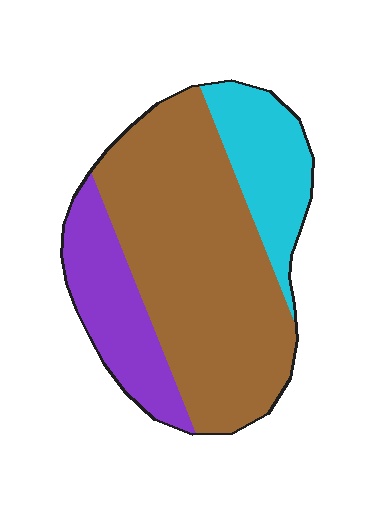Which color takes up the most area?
Brown, at roughly 60%.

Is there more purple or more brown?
Brown.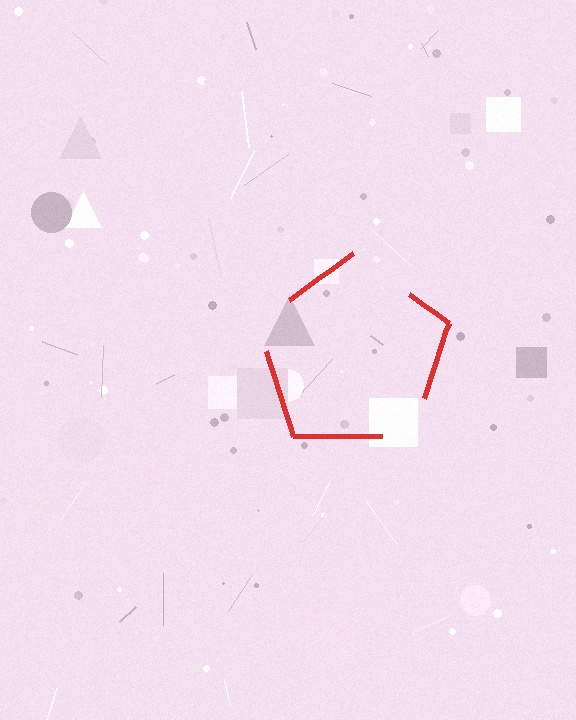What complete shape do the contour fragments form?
The contour fragments form a pentagon.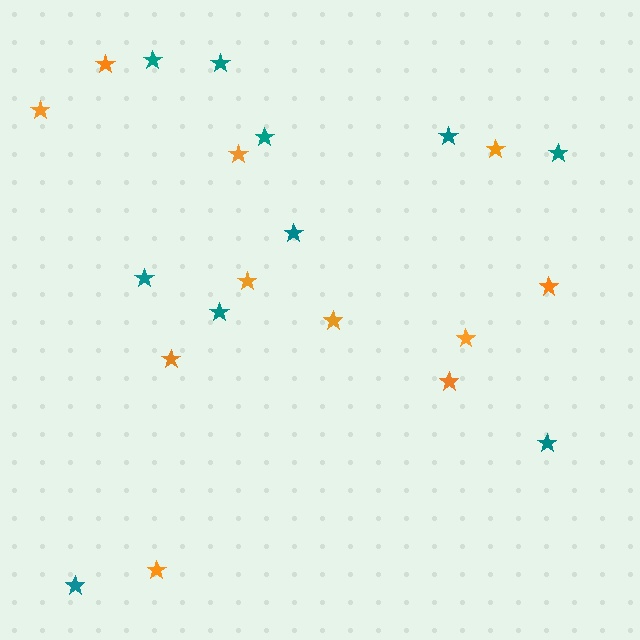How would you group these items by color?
There are 2 groups: one group of orange stars (11) and one group of teal stars (10).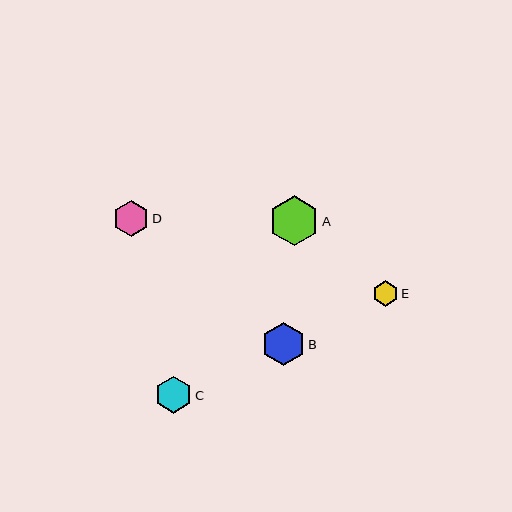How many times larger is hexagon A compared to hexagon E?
Hexagon A is approximately 2.0 times the size of hexagon E.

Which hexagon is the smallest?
Hexagon E is the smallest with a size of approximately 25 pixels.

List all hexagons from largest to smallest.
From largest to smallest: A, B, C, D, E.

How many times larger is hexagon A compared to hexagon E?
Hexagon A is approximately 2.0 times the size of hexagon E.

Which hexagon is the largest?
Hexagon A is the largest with a size of approximately 50 pixels.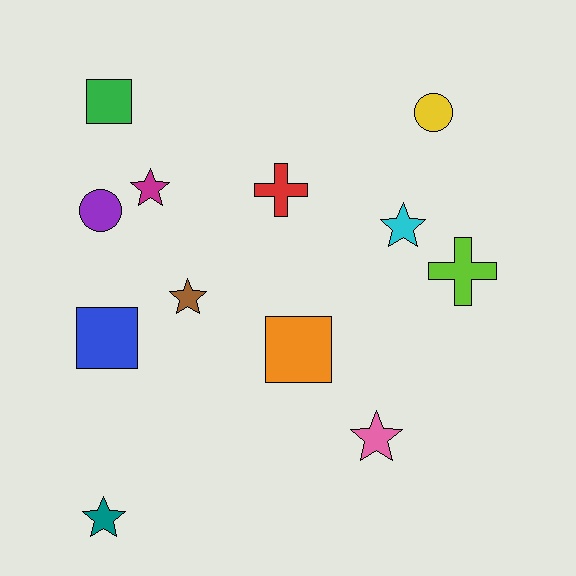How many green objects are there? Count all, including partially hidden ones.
There is 1 green object.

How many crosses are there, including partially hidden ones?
There are 2 crosses.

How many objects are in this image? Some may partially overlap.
There are 12 objects.